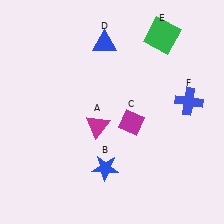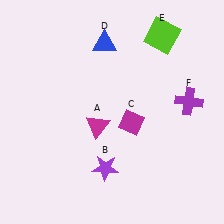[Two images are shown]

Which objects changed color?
B changed from blue to purple. E changed from green to lime. F changed from blue to purple.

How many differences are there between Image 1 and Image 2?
There are 3 differences between the two images.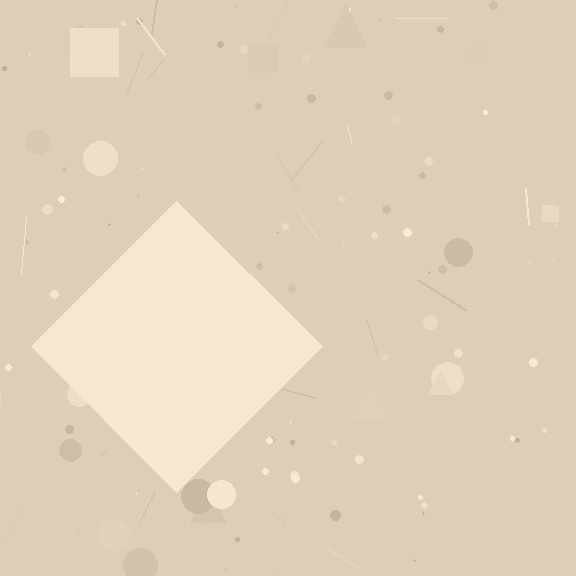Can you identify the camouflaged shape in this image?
The camouflaged shape is a diamond.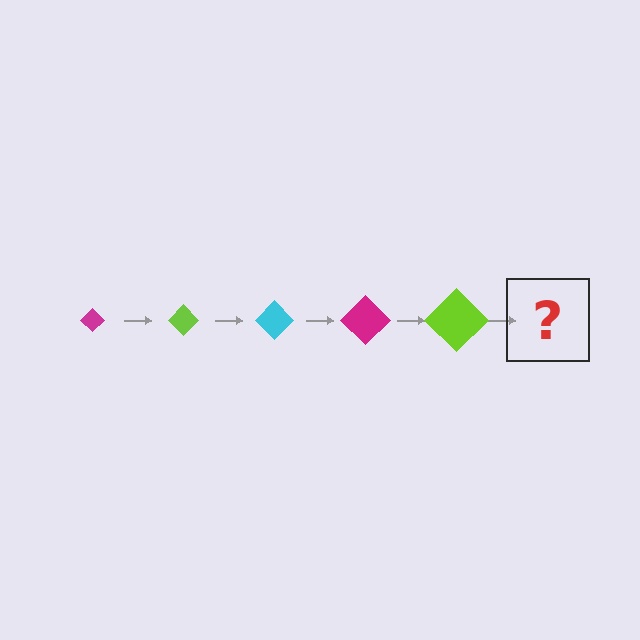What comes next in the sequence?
The next element should be a cyan diamond, larger than the previous one.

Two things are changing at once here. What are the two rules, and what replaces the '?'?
The two rules are that the diamond grows larger each step and the color cycles through magenta, lime, and cyan. The '?' should be a cyan diamond, larger than the previous one.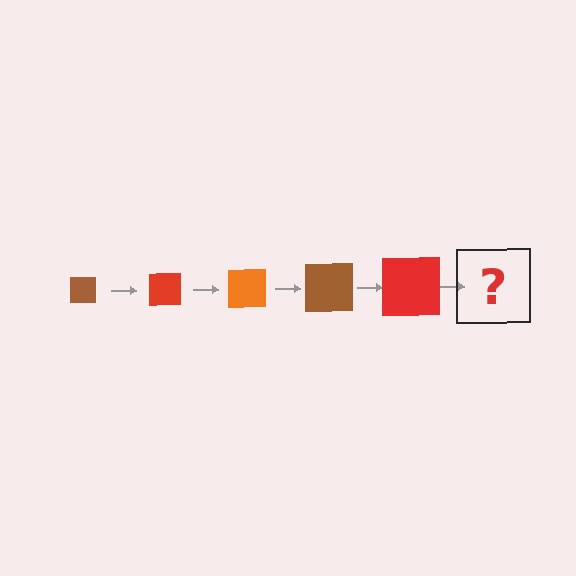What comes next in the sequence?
The next element should be an orange square, larger than the previous one.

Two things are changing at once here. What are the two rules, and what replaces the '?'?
The two rules are that the square grows larger each step and the color cycles through brown, red, and orange. The '?' should be an orange square, larger than the previous one.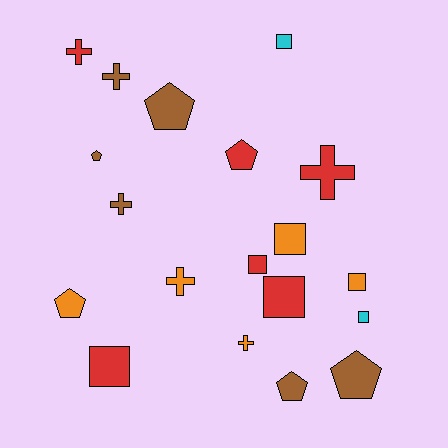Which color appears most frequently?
Brown, with 6 objects.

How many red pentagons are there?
There is 1 red pentagon.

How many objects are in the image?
There are 19 objects.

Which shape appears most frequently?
Square, with 7 objects.